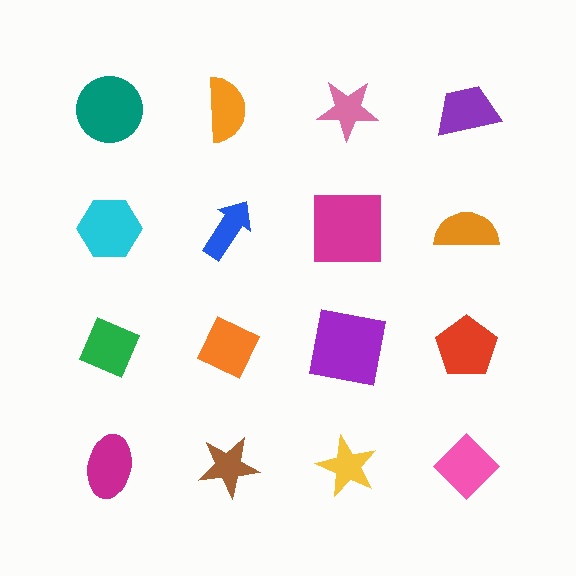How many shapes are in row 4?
4 shapes.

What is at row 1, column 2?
An orange semicircle.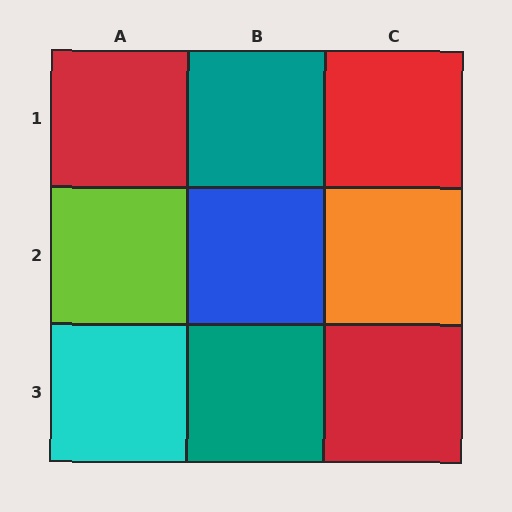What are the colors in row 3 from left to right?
Cyan, teal, red.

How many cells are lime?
1 cell is lime.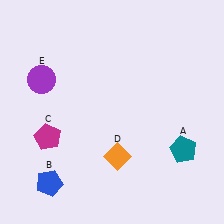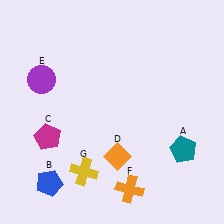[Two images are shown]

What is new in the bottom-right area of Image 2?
An orange cross (F) was added in the bottom-right area of Image 2.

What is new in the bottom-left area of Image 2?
A yellow cross (G) was added in the bottom-left area of Image 2.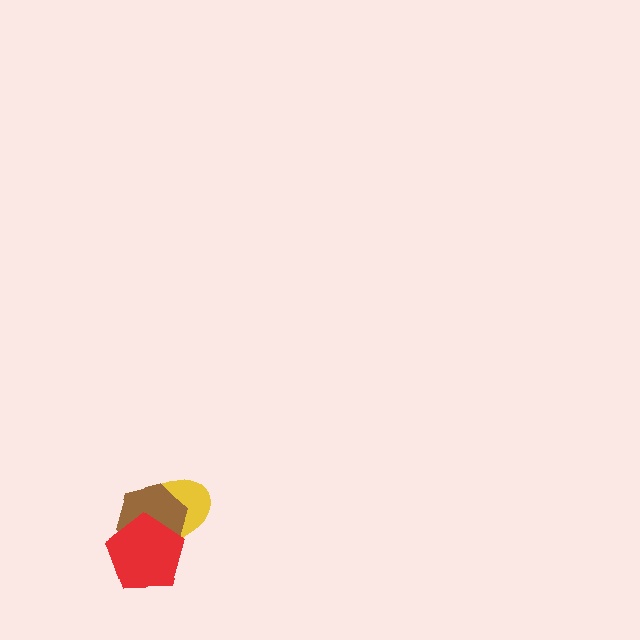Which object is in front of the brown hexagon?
The red pentagon is in front of the brown hexagon.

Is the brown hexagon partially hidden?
Yes, it is partially covered by another shape.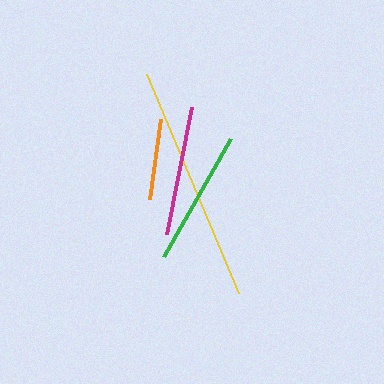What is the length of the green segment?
The green segment is approximately 135 pixels long.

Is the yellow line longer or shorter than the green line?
The yellow line is longer than the green line.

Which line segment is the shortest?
The orange line is the shortest at approximately 81 pixels.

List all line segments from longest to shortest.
From longest to shortest: yellow, green, magenta, orange.